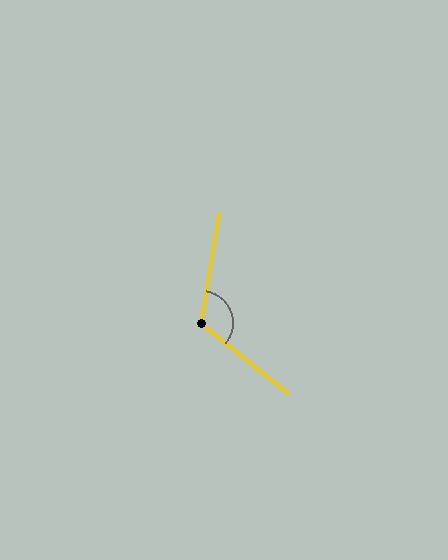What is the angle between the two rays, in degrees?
Approximately 119 degrees.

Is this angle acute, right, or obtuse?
It is obtuse.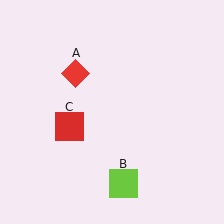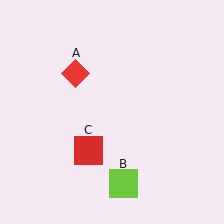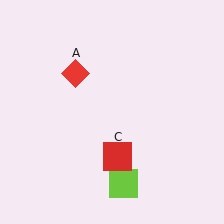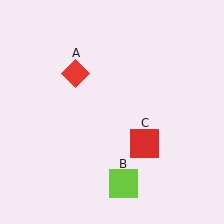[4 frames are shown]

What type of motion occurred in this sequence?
The red square (object C) rotated counterclockwise around the center of the scene.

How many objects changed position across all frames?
1 object changed position: red square (object C).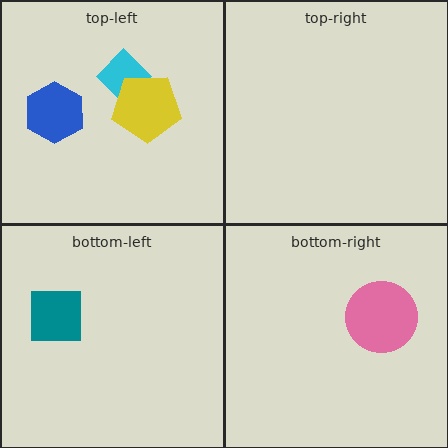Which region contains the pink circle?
The bottom-right region.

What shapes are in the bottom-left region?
The teal square.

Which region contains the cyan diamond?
The top-left region.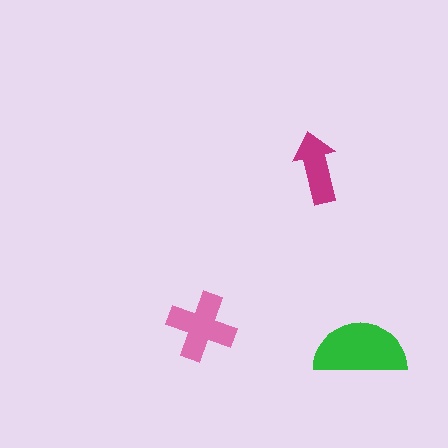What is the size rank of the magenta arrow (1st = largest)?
3rd.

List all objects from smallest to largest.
The magenta arrow, the pink cross, the green semicircle.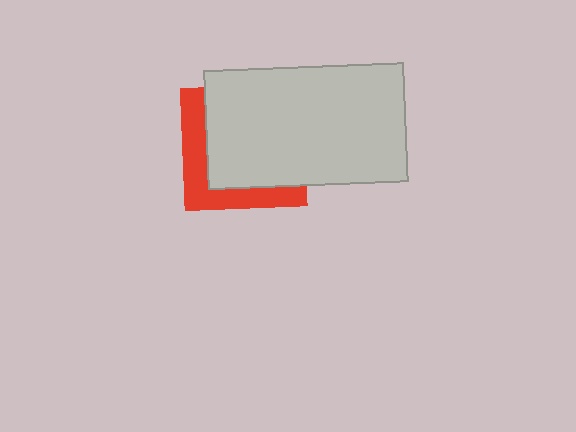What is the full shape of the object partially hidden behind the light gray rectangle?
The partially hidden object is a red square.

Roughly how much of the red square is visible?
A small part of it is visible (roughly 33%).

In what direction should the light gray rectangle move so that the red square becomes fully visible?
The light gray rectangle should move toward the upper-right. That is the shortest direction to clear the overlap and leave the red square fully visible.